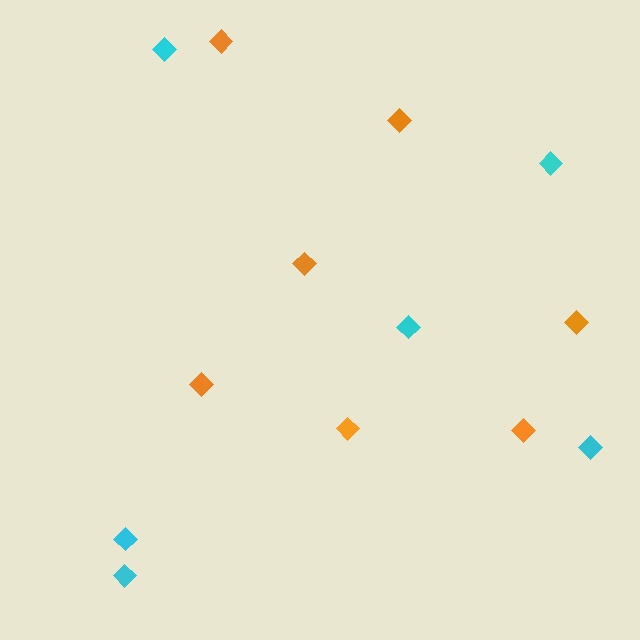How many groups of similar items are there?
There are 2 groups: one group of orange diamonds (7) and one group of cyan diamonds (6).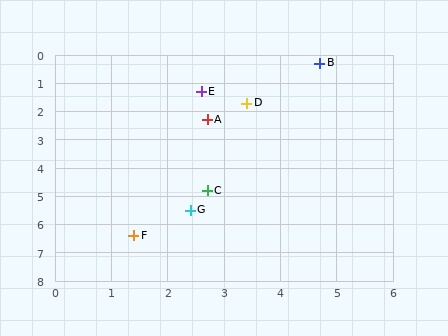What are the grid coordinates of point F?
Point F is at approximately (1.4, 6.4).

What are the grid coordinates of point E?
Point E is at approximately (2.6, 1.3).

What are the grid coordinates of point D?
Point D is at approximately (3.4, 1.7).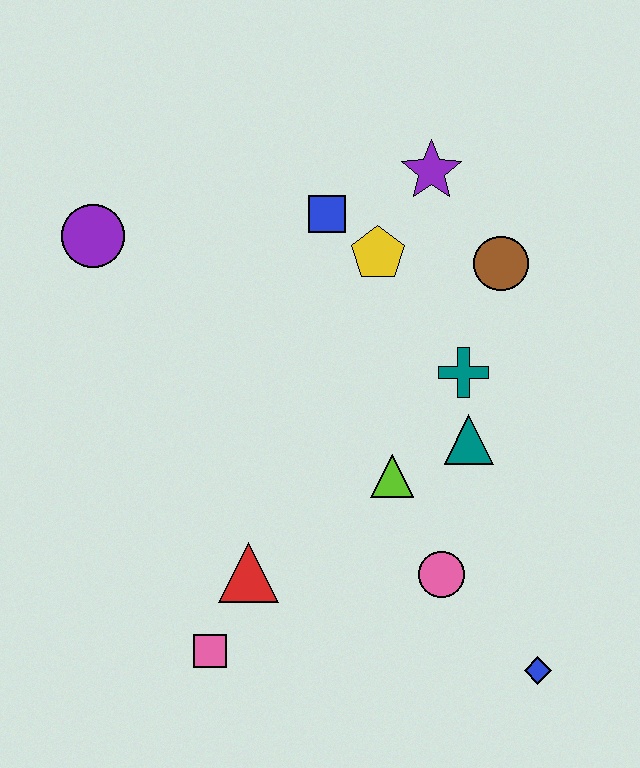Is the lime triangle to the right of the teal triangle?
No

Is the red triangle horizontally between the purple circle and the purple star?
Yes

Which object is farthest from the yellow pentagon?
The blue diamond is farthest from the yellow pentagon.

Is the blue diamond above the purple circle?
No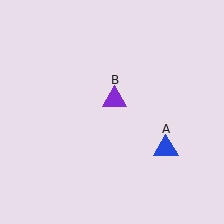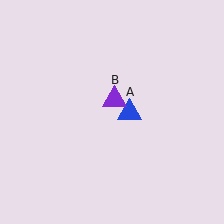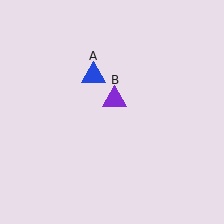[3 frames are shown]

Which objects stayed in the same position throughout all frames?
Purple triangle (object B) remained stationary.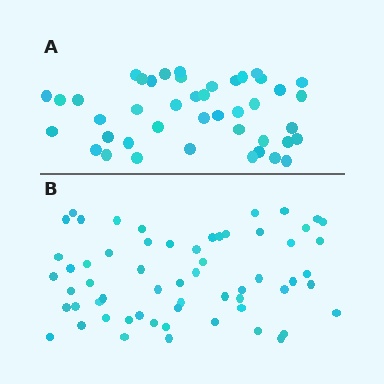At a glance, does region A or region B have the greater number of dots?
Region B (the bottom region) has more dots.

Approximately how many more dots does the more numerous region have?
Region B has approximately 15 more dots than region A.